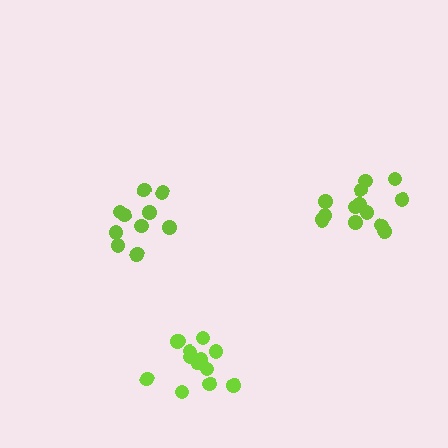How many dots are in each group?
Group 1: 13 dots, Group 2: 10 dots, Group 3: 13 dots (36 total).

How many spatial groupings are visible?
There are 3 spatial groupings.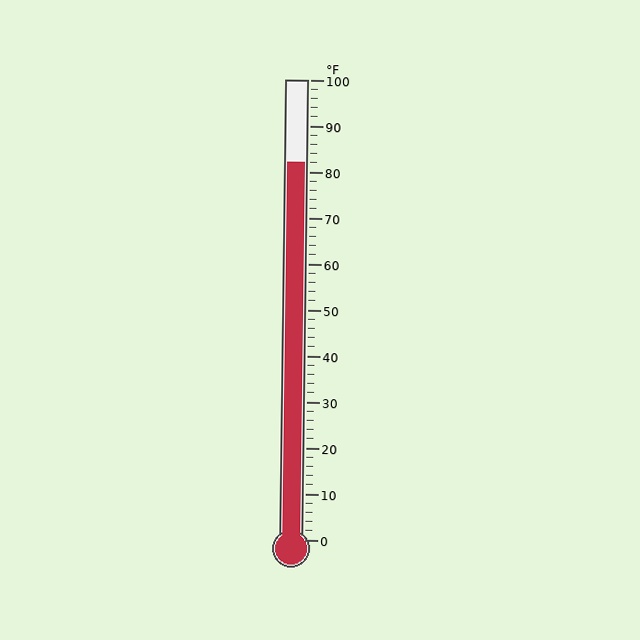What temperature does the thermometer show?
The thermometer shows approximately 82°F.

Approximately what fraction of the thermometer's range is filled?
The thermometer is filled to approximately 80% of its range.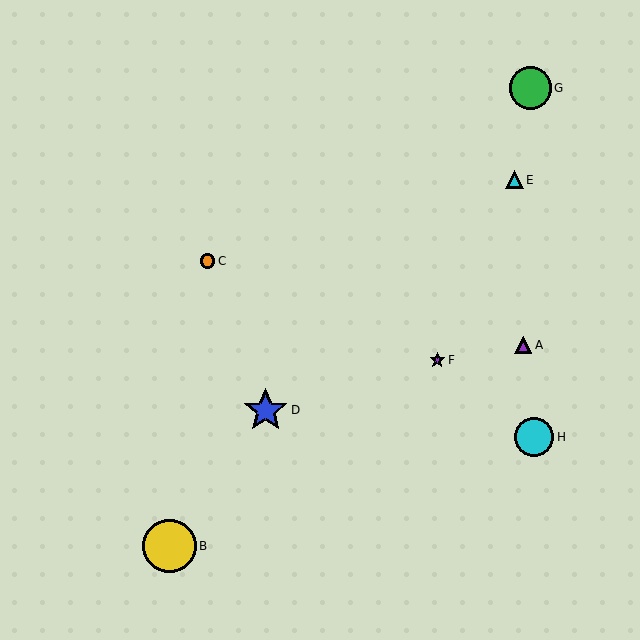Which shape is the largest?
The yellow circle (labeled B) is the largest.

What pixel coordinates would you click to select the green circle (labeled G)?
Click at (530, 88) to select the green circle G.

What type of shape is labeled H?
Shape H is a cyan circle.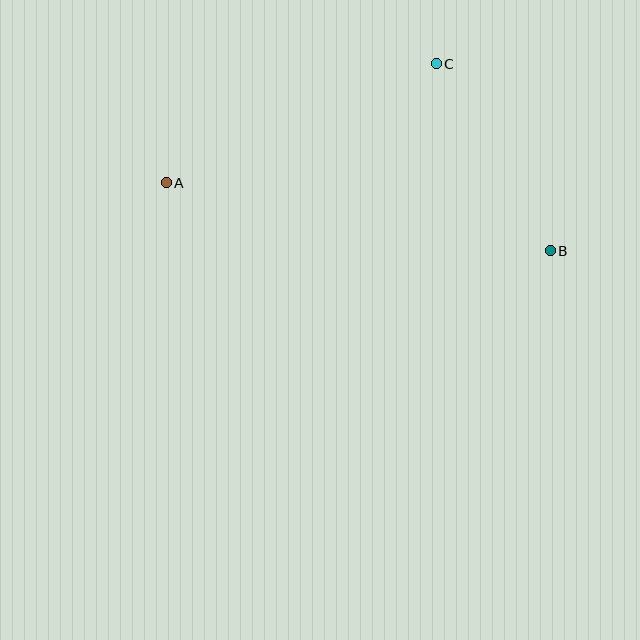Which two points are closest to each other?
Points B and C are closest to each other.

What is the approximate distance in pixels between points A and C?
The distance between A and C is approximately 295 pixels.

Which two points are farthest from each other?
Points A and B are farthest from each other.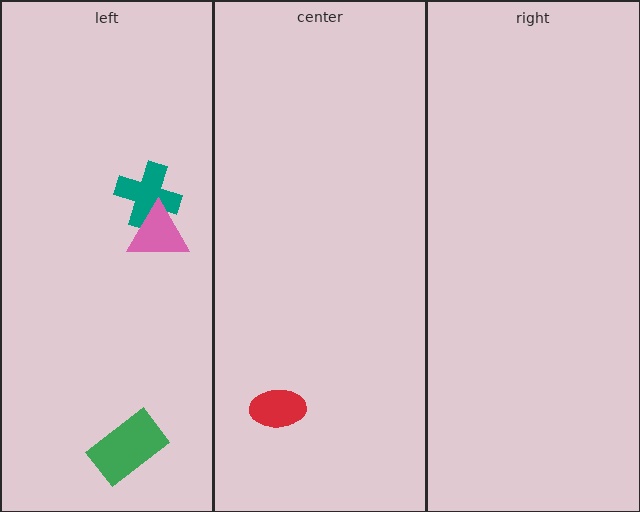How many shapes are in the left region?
3.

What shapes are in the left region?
The green rectangle, the teal cross, the pink triangle.